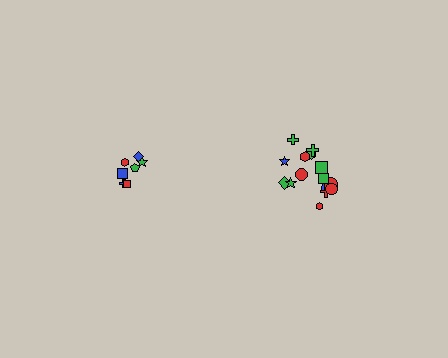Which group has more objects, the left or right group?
The right group.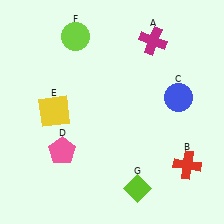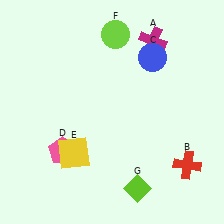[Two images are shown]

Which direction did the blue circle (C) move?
The blue circle (C) moved up.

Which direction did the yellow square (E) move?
The yellow square (E) moved down.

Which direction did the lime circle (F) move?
The lime circle (F) moved right.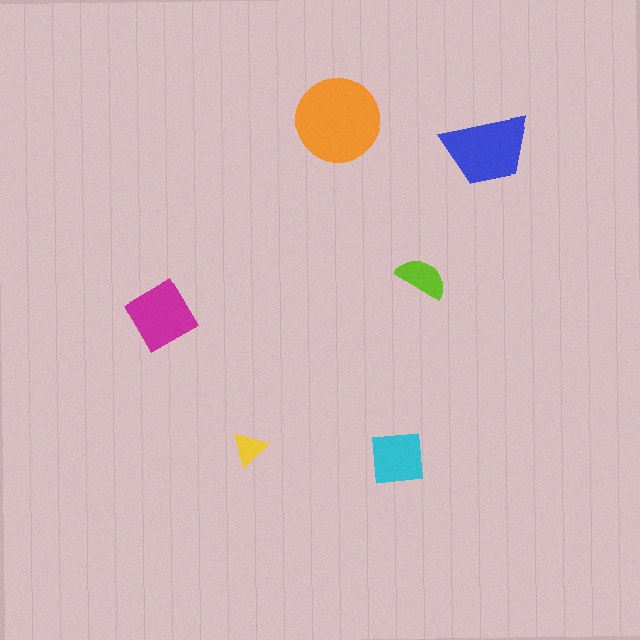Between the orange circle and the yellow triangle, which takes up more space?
The orange circle.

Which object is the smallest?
The yellow triangle.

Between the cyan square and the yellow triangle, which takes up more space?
The cyan square.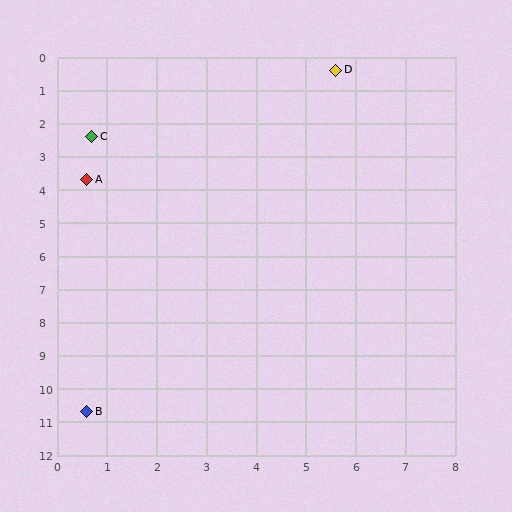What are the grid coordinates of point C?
Point C is at approximately (0.7, 2.4).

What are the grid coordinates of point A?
Point A is at approximately (0.6, 3.7).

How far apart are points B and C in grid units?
Points B and C are about 8.3 grid units apart.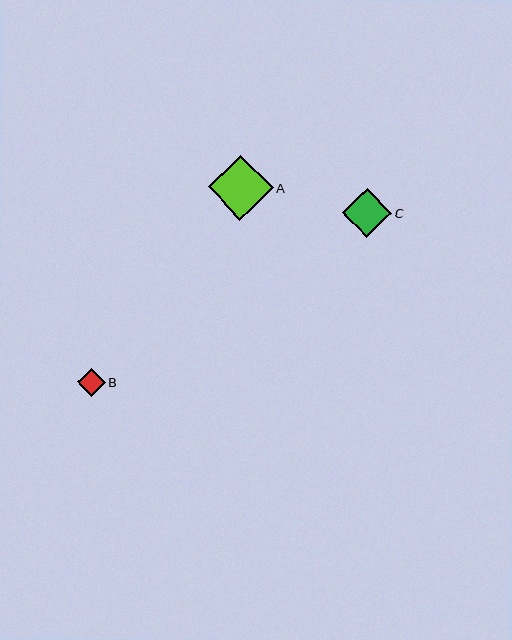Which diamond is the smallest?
Diamond B is the smallest with a size of approximately 28 pixels.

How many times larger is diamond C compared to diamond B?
Diamond C is approximately 1.8 times the size of diamond B.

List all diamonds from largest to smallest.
From largest to smallest: A, C, B.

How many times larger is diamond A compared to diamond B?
Diamond A is approximately 2.3 times the size of diamond B.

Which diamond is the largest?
Diamond A is the largest with a size of approximately 65 pixels.